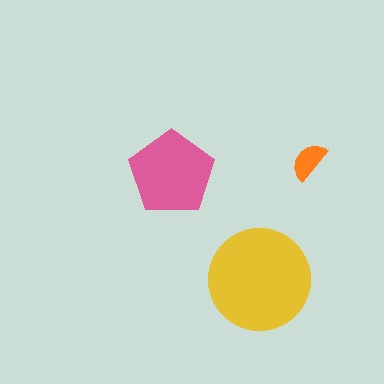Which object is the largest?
The yellow circle.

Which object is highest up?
The orange semicircle is topmost.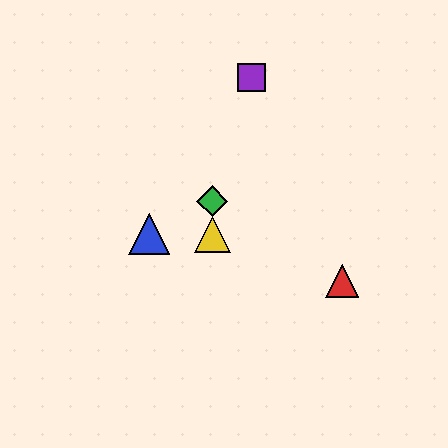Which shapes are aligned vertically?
The green diamond, the yellow triangle are aligned vertically.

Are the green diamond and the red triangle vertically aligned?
No, the green diamond is at x≈212 and the red triangle is at x≈342.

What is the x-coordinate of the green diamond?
The green diamond is at x≈212.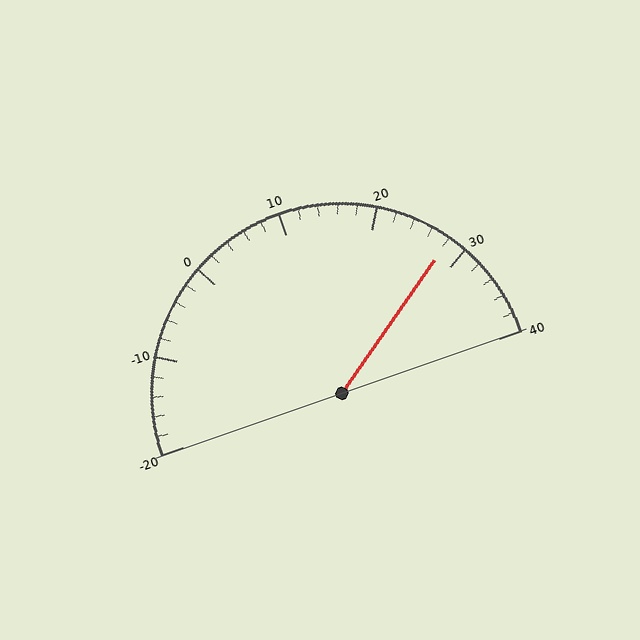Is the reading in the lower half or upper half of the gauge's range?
The reading is in the upper half of the range (-20 to 40).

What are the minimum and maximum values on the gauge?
The gauge ranges from -20 to 40.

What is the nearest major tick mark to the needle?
The nearest major tick mark is 30.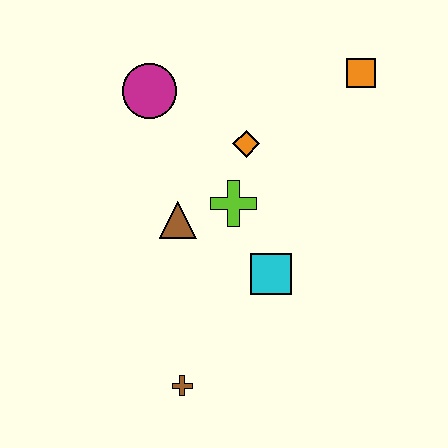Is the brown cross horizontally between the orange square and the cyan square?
No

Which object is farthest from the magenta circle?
The brown cross is farthest from the magenta circle.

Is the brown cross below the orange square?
Yes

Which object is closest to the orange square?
The orange diamond is closest to the orange square.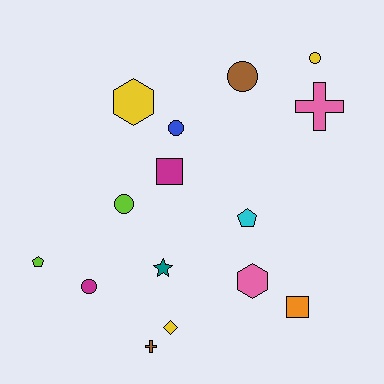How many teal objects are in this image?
There is 1 teal object.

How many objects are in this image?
There are 15 objects.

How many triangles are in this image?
There are no triangles.